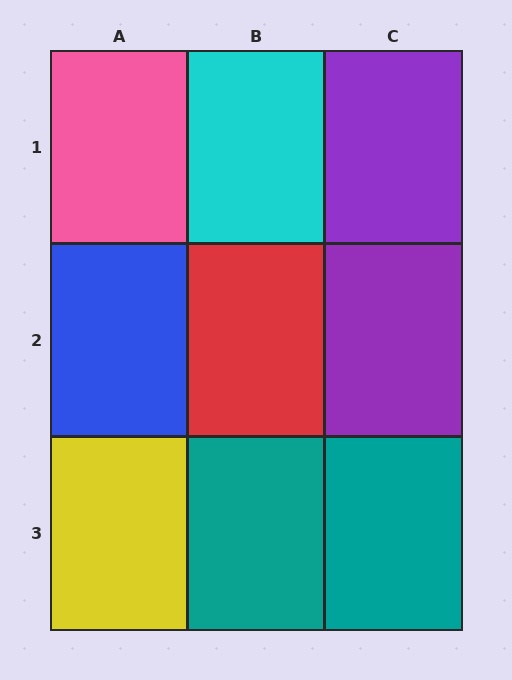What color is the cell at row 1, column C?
Purple.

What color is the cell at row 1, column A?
Pink.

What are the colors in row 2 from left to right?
Blue, red, purple.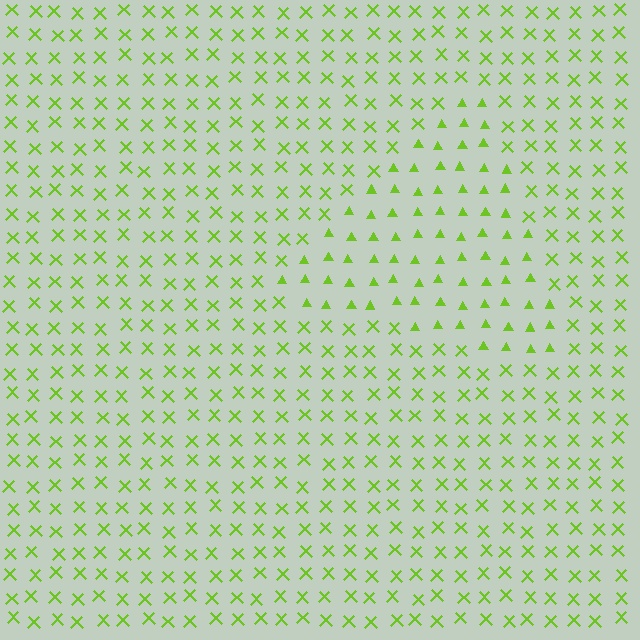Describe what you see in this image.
The image is filled with small lime elements arranged in a uniform grid. A triangle-shaped region contains triangles, while the surrounding area contains X marks. The boundary is defined purely by the change in element shape.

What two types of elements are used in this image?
The image uses triangles inside the triangle region and X marks outside it.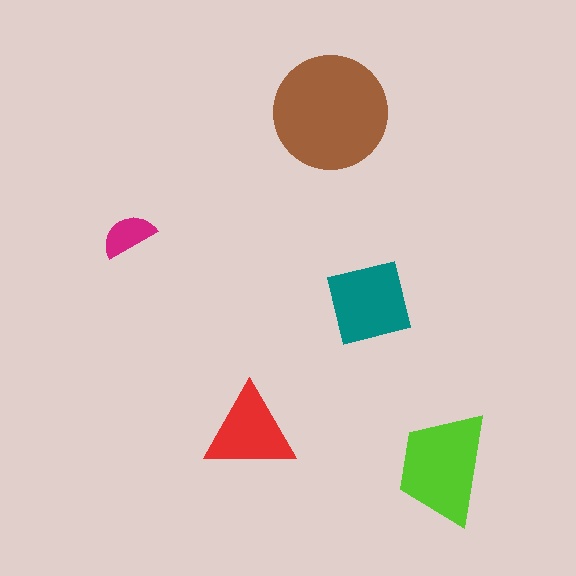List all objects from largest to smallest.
The brown circle, the lime trapezoid, the teal square, the red triangle, the magenta semicircle.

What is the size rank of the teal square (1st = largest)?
3rd.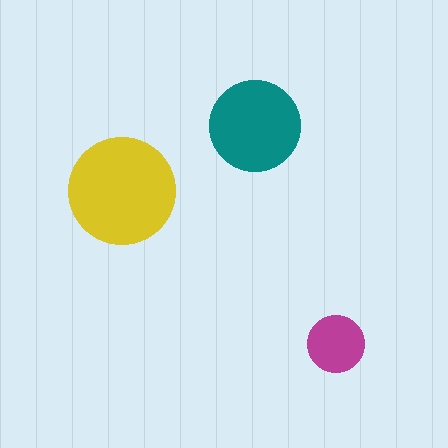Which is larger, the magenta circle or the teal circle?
The teal one.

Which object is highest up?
The teal circle is topmost.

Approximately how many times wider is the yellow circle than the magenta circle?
About 2 times wider.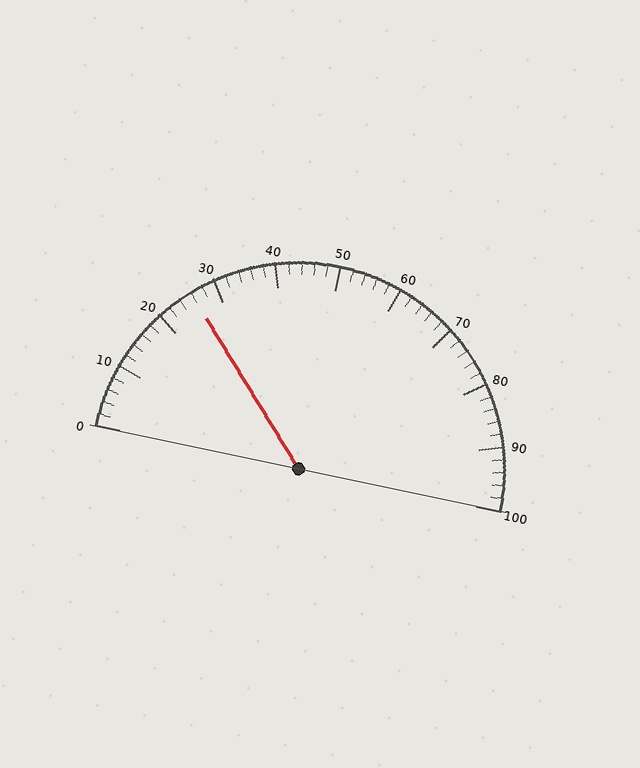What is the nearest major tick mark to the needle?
The nearest major tick mark is 30.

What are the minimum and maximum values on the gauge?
The gauge ranges from 0 to 100.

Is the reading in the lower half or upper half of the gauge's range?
The reading is in the lower half of the range (0 to 100).